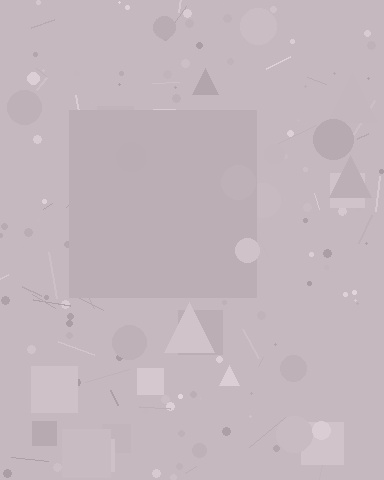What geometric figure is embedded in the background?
A square is embedded in the background.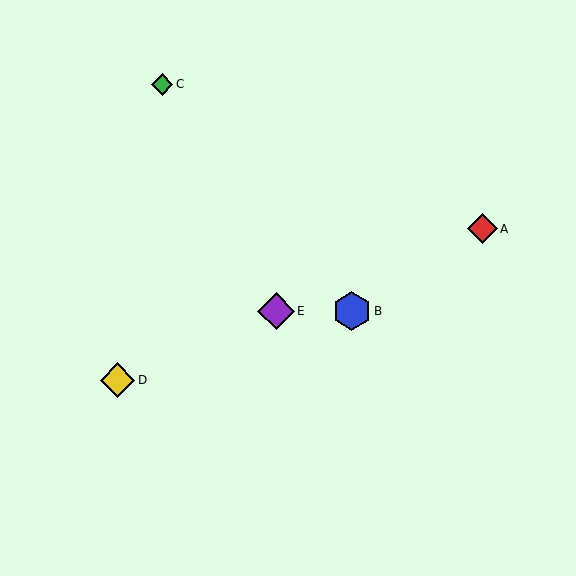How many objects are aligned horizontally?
2 objects (B, E) are aligned horizontally.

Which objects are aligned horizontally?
Objects B, E are aligned horizontally.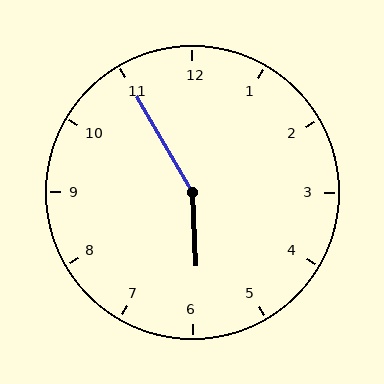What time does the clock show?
5:55.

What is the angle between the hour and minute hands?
Approximately 152 degrees.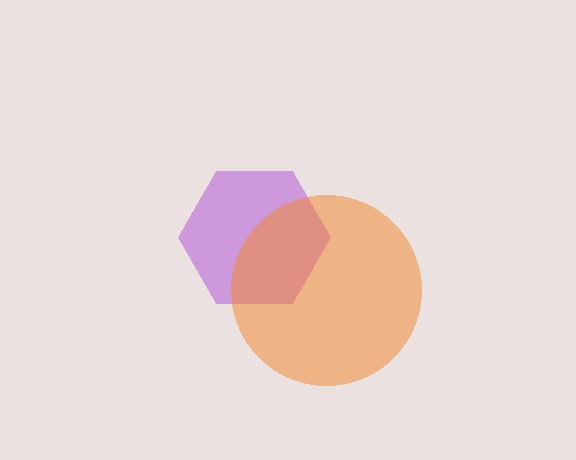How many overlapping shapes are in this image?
There are 2 overlapping shapes in the image.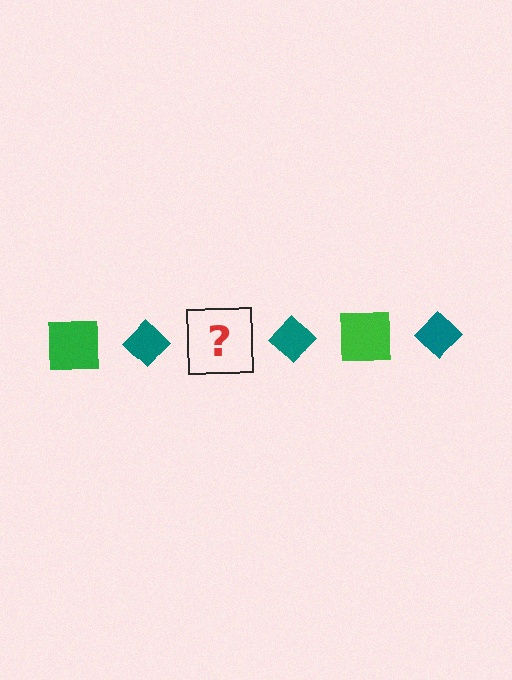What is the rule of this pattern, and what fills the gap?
The rule is that the pattern alternates between green square and teal diamond. The gap should be filled with a green square.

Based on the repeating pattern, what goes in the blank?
The blank should be a green square.